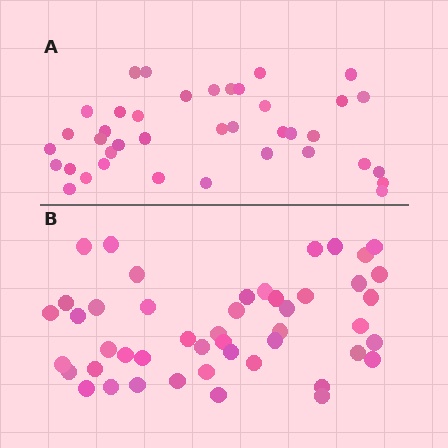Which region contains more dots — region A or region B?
Region B (the bottom region) has more dots.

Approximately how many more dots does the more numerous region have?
Region B has roughly 8 or so more dots than region A.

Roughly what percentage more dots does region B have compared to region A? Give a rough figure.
About 20% more.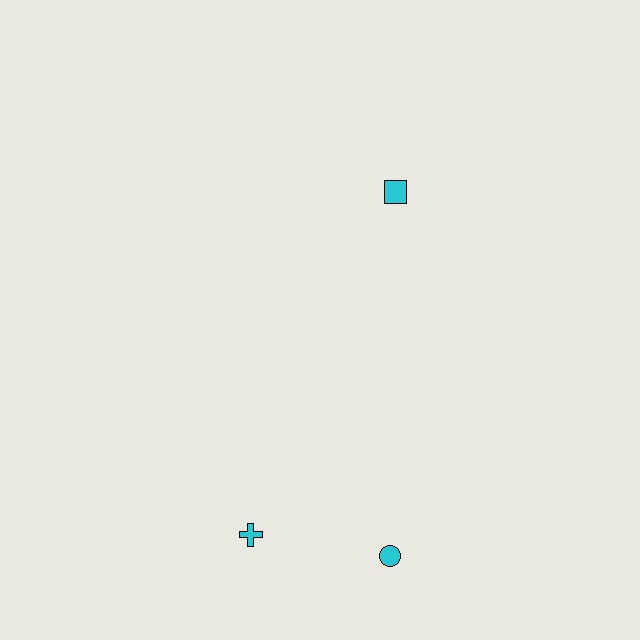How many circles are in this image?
There is 1 circle.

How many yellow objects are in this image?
There are no yellow objects.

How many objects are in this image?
There are 3 objects.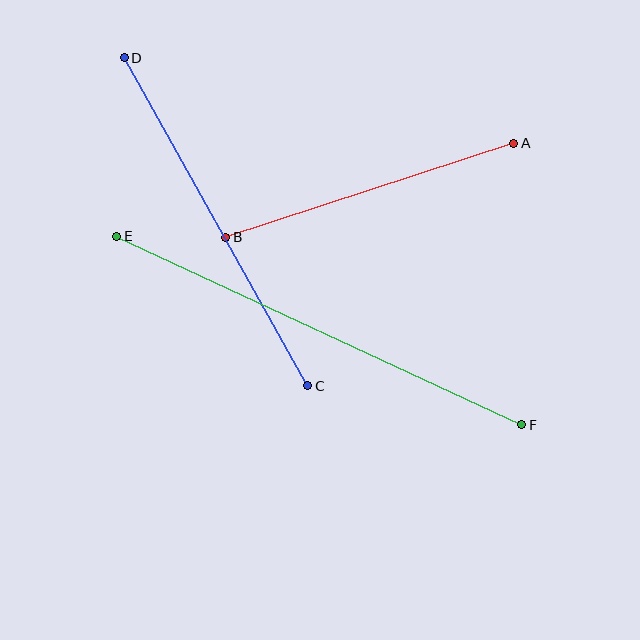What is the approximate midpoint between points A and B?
The midpoint is at approximately (370, 190) pixels.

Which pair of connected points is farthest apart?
Points E and F are farthest apart.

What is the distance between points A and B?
The distance is approximately 303 pixels.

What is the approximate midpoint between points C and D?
The midpoint is at approximately (216, 222) pixels.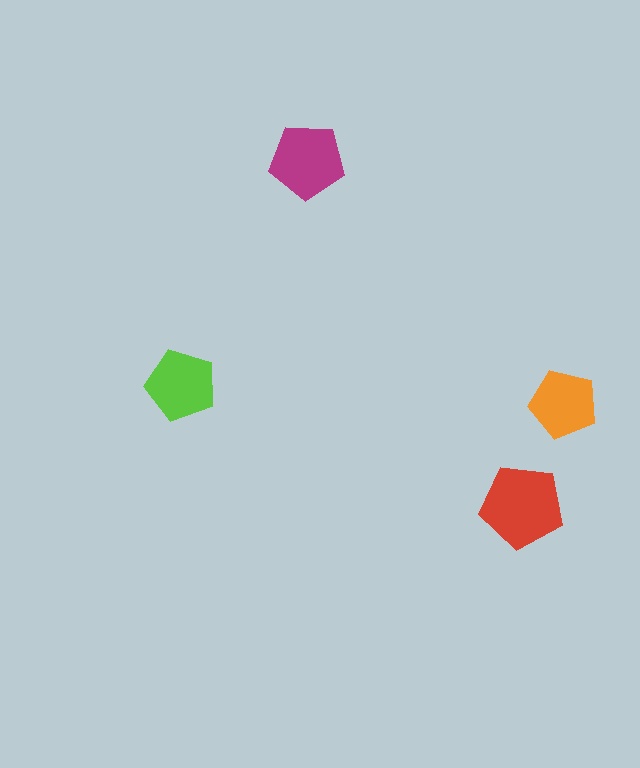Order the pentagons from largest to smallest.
the red one, the magenta one, the lime one, the orange one.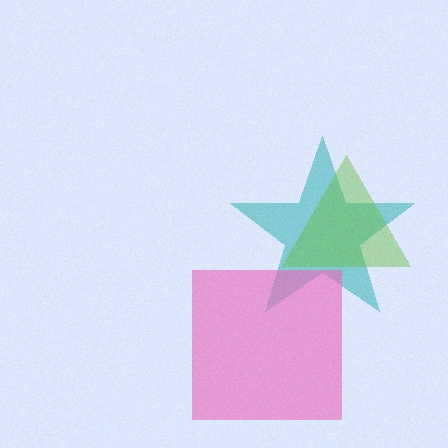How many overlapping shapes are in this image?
There are 3 overlapping shapes in the image.